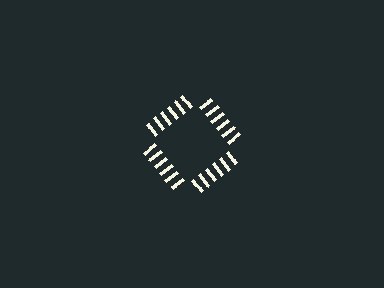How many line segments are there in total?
24 — 6 along each of the 4 edges.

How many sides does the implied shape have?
4 sides — the line-ends trace a square.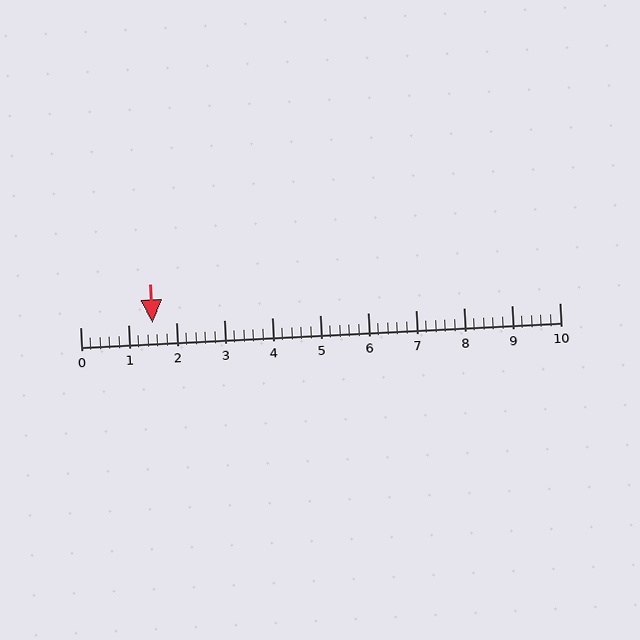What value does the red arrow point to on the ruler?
The red arrow points to approximately 1.5.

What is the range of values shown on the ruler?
The ruler shows values from 0 to 10.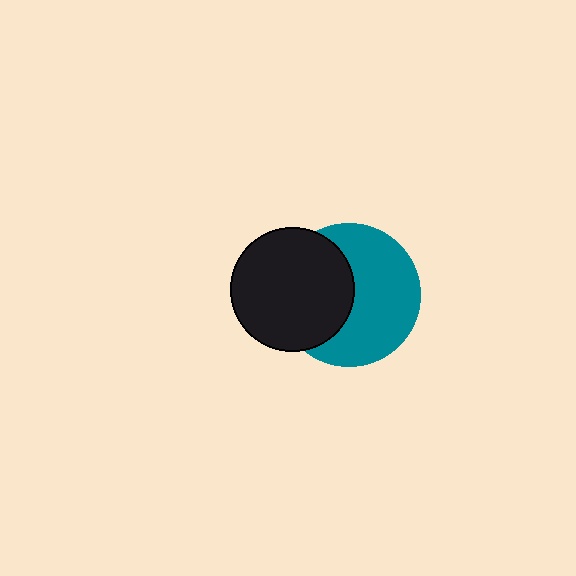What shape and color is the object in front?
The object in front is a black circle.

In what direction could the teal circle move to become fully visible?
The teal circle could move right. That would shift it out from behind the black circle entirely.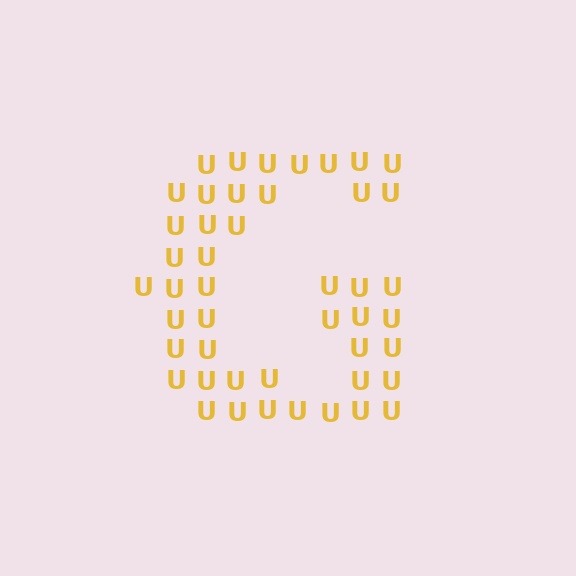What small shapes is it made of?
It is made of small letter U's.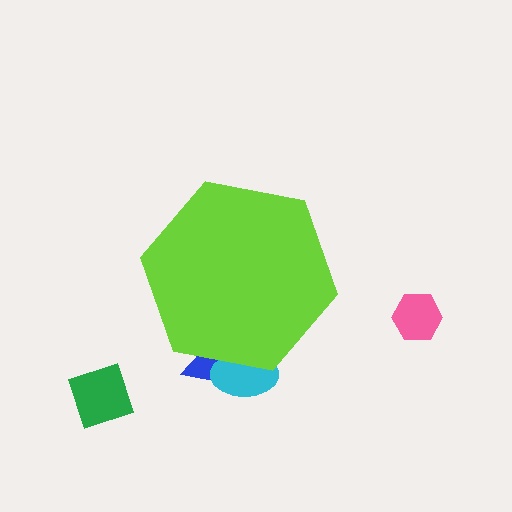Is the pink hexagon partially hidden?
No, the pink hexagon is fully visible.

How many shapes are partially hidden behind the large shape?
2 shapes are partially hidden.